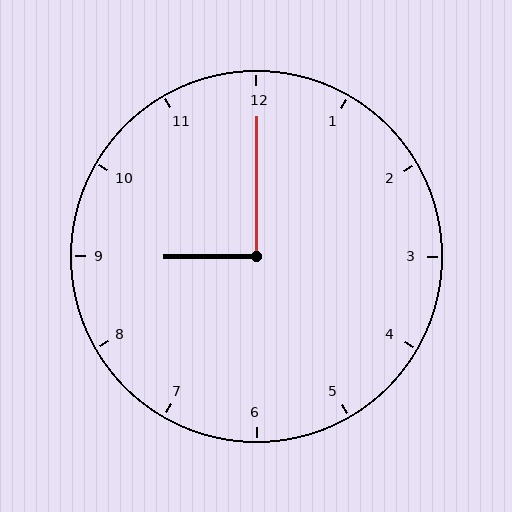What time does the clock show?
9:00.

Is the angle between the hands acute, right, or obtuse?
It is right.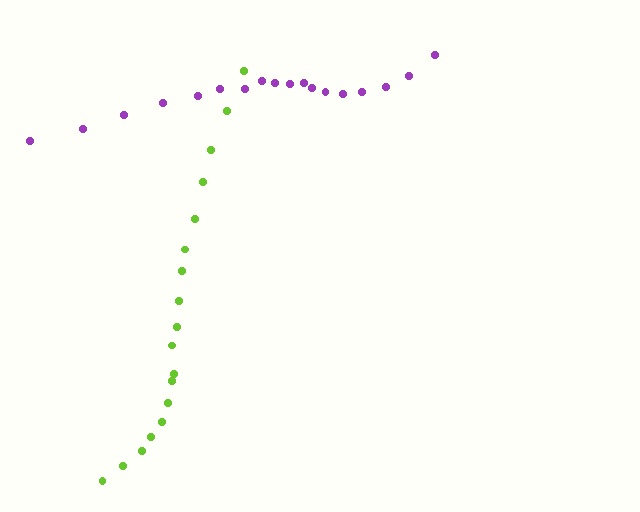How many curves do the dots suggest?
There are 2 distinct paths.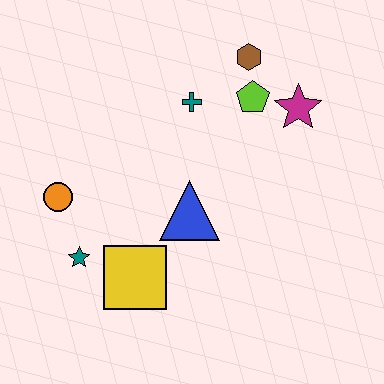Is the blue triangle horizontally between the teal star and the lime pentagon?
Yes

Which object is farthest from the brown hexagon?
The teal star is farthest from the brown hexagon.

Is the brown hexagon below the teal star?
No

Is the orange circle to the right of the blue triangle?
No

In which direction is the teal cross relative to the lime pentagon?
The teal cross is to the left of the lime pentagon.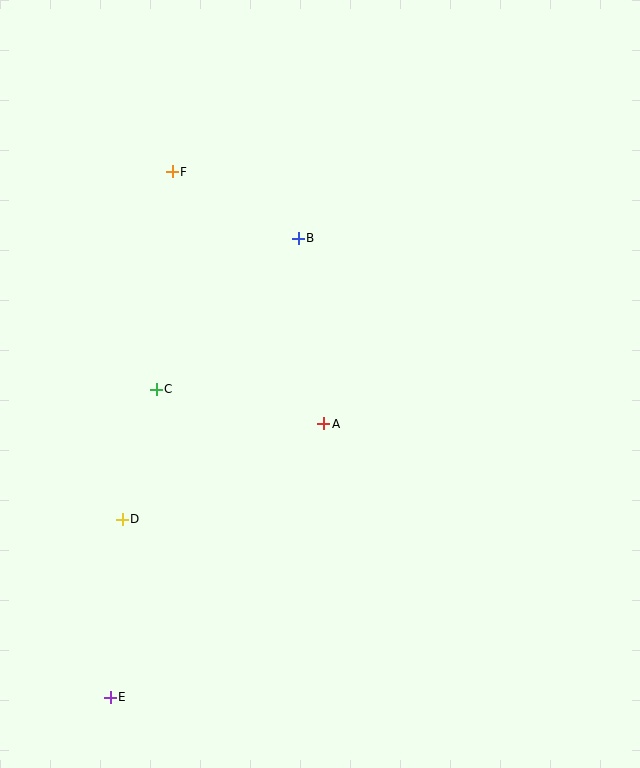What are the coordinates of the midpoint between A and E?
The midpoint between A and E is at (217, 560).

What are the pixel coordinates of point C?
Point C is at (156, 389).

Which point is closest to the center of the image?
Point A at (324, 424) is closest to the center.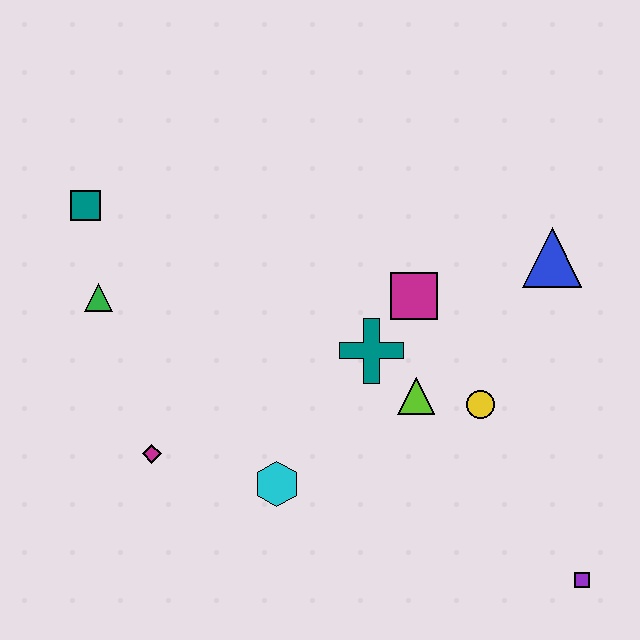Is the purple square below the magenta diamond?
Yes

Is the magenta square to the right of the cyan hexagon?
Yes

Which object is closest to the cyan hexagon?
The magenta diamond is closest to the cyan hexagon.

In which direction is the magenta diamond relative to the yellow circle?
The magenta diamond is to the left of the yellow circle.